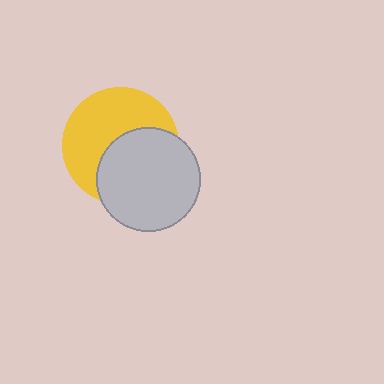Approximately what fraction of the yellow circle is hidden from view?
Roughly 46% of the yellow circle is hidden behind the light gray circle.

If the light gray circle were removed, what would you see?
You would see the complete yellow circle.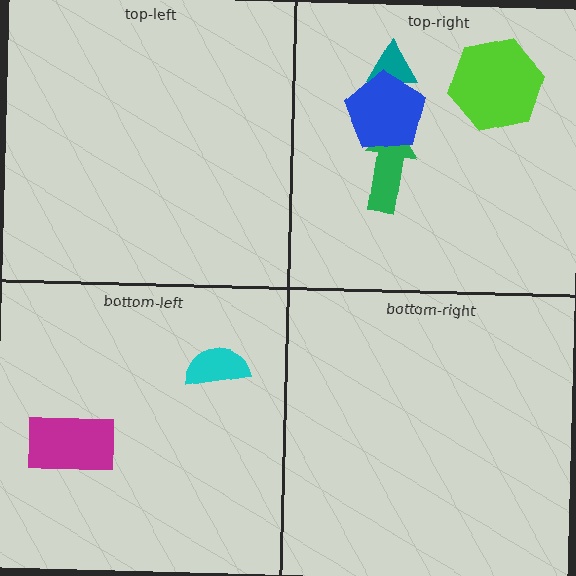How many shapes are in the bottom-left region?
2.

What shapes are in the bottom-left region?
The cyan semicircle, the magenta rectangle.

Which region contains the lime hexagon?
The top-right region.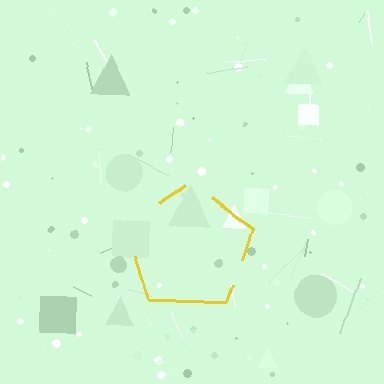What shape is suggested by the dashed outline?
The dashed outline suggests a pentagon.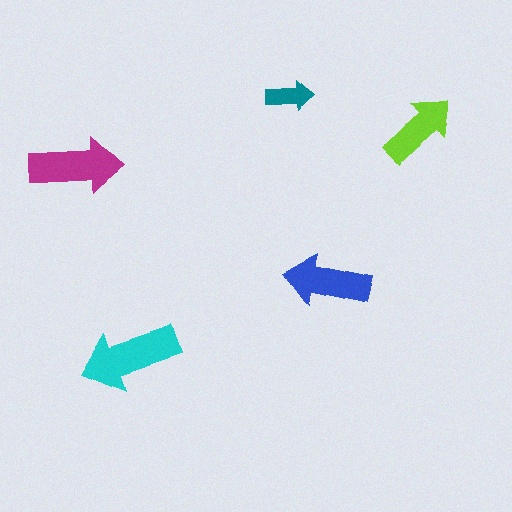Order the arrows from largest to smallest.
the cyan one, the magenta one, the blue one, the lime one, the teal one.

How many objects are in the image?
There are 5 objects in the image.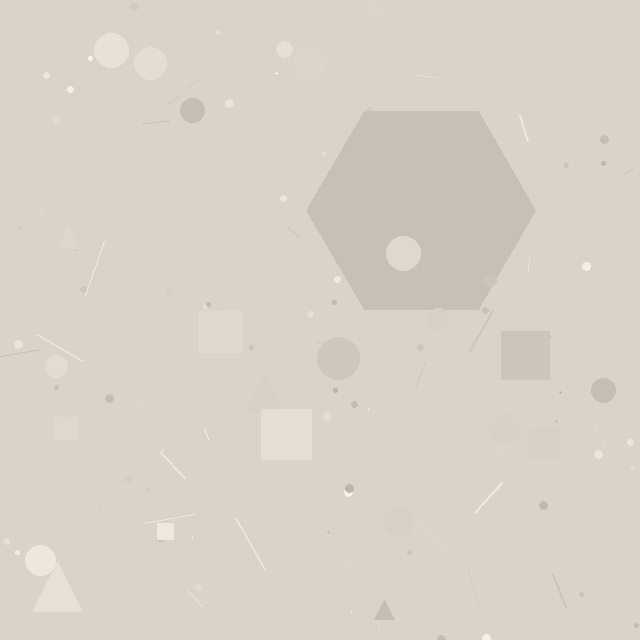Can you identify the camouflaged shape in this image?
The camouflaged shape is a hexagon.